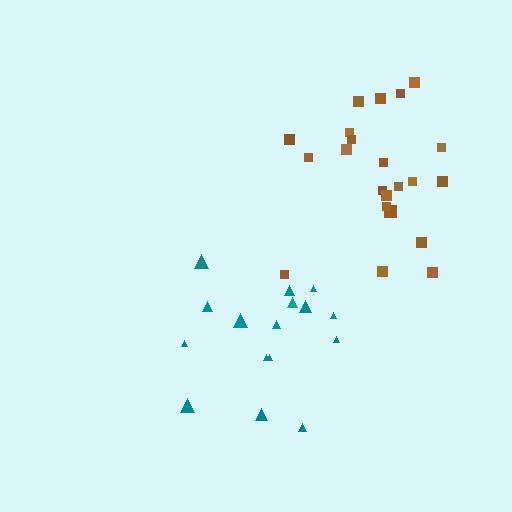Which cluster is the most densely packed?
Brown.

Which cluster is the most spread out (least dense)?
Teal.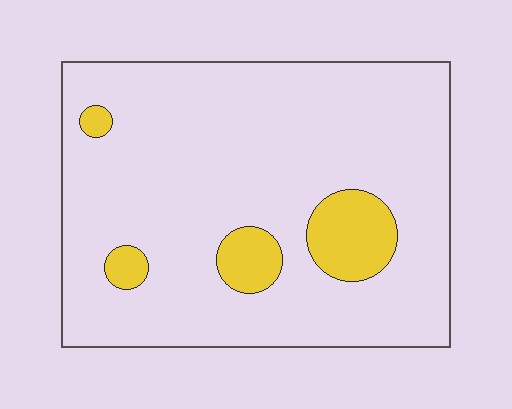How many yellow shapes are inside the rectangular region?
4.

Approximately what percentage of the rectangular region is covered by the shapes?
Approximately 10%.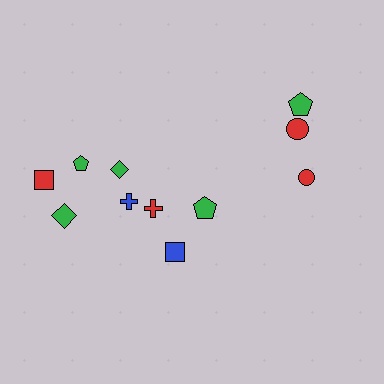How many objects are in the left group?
There are 7 objects.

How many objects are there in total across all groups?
There are 11 objects.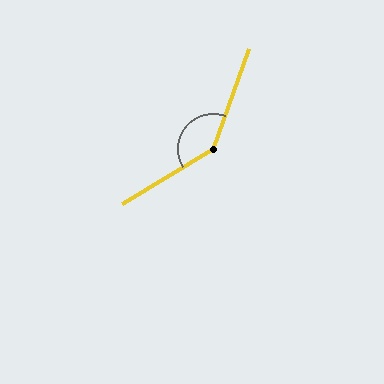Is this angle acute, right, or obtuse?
It is obtuse.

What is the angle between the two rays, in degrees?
Approximately 141 degrees.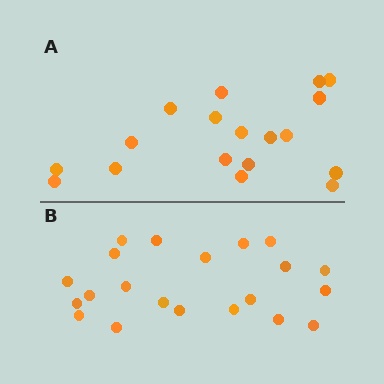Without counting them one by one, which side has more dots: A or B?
Region B (the bottom region) has more dots.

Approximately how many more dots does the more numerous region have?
Region B has just a few more — roughly 2 or 3 more dots than region A.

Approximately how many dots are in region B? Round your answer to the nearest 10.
About 20 dots. (The exact count is 21, which rounds to 20.)